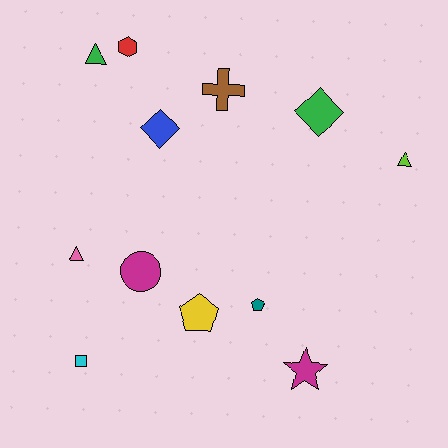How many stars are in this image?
There is 1 star.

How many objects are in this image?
There are 12 objects.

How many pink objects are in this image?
There is 1 pink object.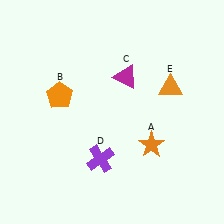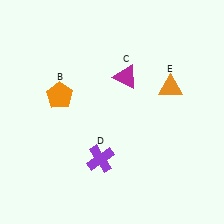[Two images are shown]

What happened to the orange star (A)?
The orange star (A) was removed in Image 2. It was in the bottom-right area of Image 1.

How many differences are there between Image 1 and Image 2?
There is 1 difference between the two images.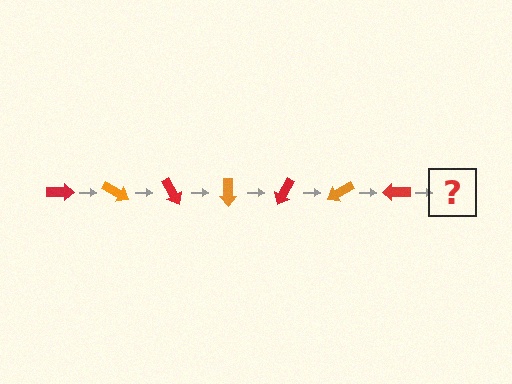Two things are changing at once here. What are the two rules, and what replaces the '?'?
The two rules are that it rotates 30 degrees each step and the color cycles through red and orange. The '?' should be an orange arrow, rotated 210 degrees from the start.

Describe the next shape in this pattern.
It should be an orange arrow, rotated 210 degrees from the start.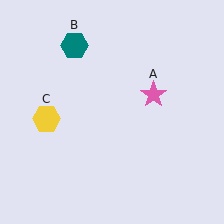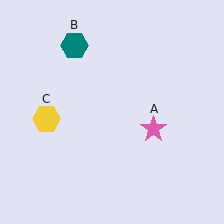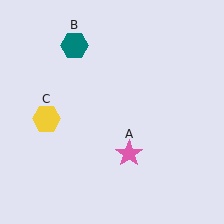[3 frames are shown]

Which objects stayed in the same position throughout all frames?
Teal hexagon (object B) and yellow hexagon (object C) remained stationary.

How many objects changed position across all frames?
1 object changed position: pink star (object A).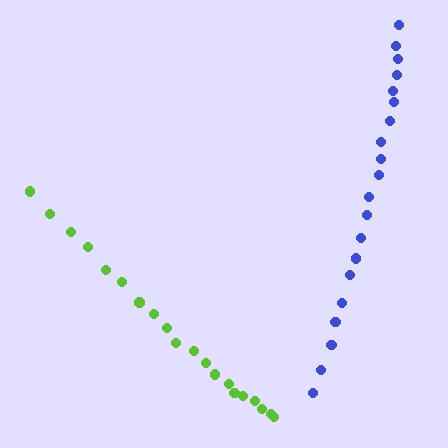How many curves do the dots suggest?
There are 2 distinct paths.